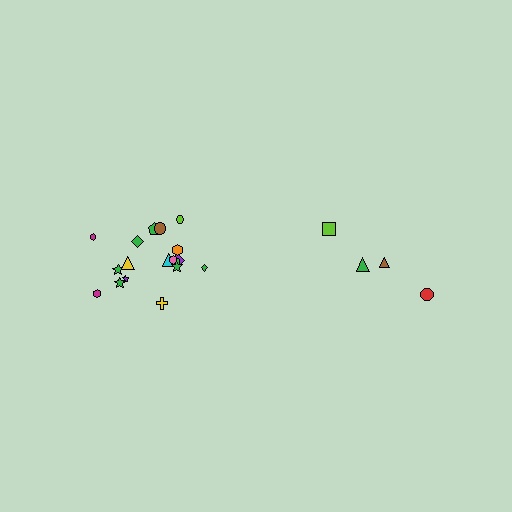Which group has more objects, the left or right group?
The left group.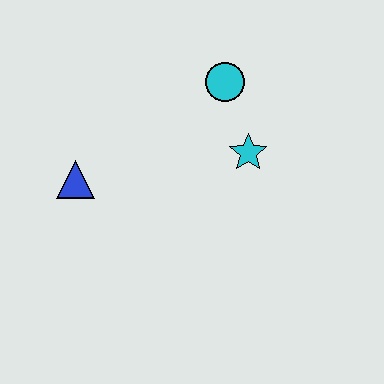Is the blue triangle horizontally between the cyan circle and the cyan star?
No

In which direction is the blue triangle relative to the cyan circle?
The blue triangle is to the left of the cyan circle.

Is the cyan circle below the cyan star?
No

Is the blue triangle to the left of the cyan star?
Yes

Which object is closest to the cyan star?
The cyan circle is closest to the cyan star.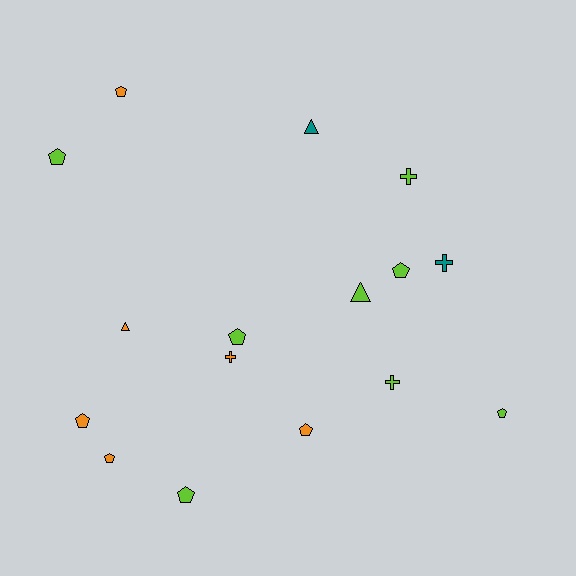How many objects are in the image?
There are 16 objects.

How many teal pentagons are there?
There are no teal pentagons.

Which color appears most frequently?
Lime, with 8 objects.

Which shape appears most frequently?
Pentagon, with 9 objects.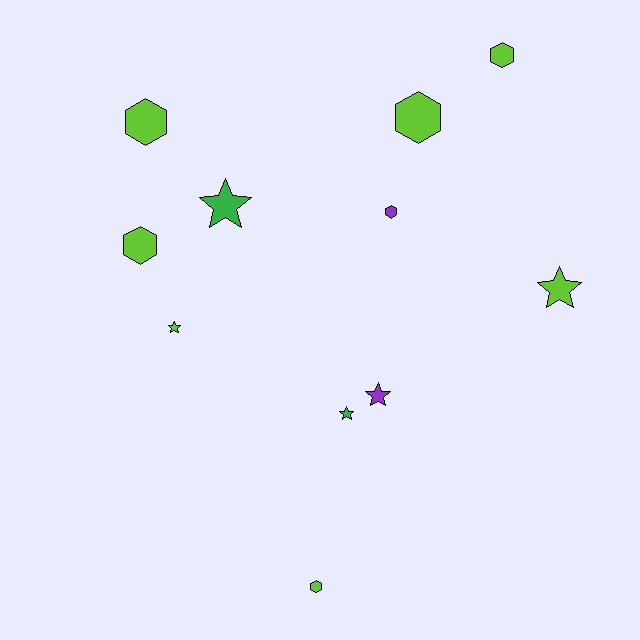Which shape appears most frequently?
Hexagon, with 6 objects.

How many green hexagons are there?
There are no green hexagons.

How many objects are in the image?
There are 11 objects.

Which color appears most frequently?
Lime, with 7 objects.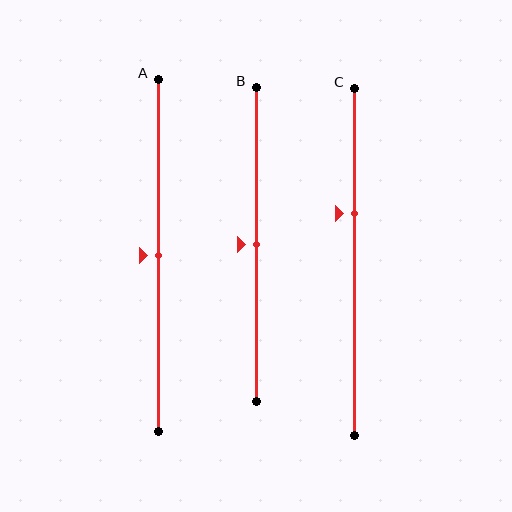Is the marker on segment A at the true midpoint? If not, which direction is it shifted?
Yes, the marker on segment A is at the true midpoint.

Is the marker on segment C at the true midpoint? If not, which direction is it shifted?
No, the marker on segment C is shifted upward by about 14% of the segment length.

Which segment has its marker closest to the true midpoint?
Segment A has its marker closest to the true midpoint.